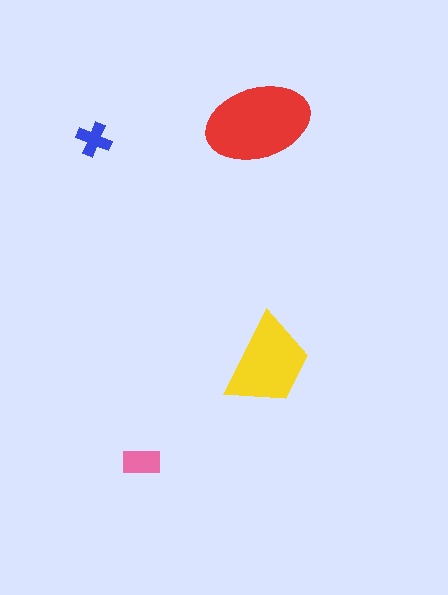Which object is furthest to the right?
The yellow trapezoid is rightmost.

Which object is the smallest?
The blue cross.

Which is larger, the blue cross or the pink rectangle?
The pink rectangle.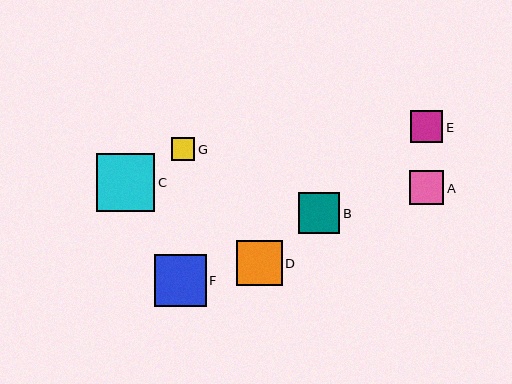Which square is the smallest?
Square G is the smallest with a size of approximately 23 pixels.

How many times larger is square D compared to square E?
Square D is approximately 1.4 times the size of square E.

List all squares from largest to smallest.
From largest to smallest: C, F, D, B, A, E, G.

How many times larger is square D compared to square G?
Square D is approximately 2.0 times the size of square G.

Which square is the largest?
Square C is the largest with a size of approximately 58 pixels.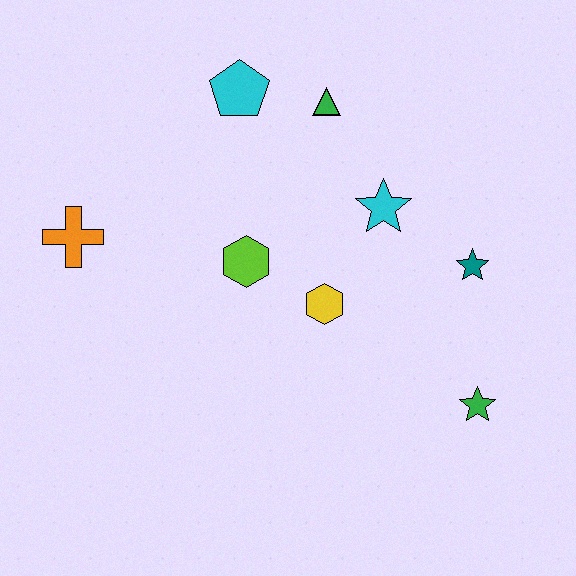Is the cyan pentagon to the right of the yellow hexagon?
No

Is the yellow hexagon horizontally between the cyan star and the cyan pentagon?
Yes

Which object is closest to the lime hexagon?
The yellow hexagon is closest to the lime hexagon.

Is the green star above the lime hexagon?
No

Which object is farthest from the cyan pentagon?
The green star is farthest from the cyan pentagon.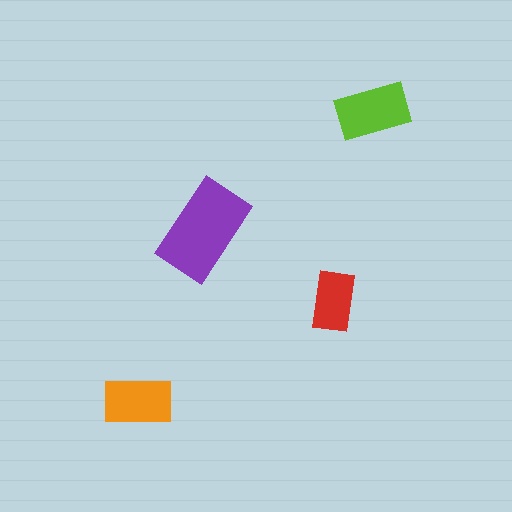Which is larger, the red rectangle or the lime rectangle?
The lime one.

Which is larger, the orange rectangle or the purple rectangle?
The purple one.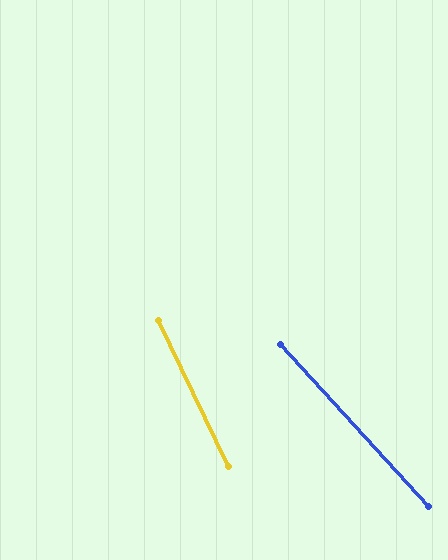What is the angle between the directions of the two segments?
Approximately 17 degrees.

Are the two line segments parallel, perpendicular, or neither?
Neither parallel nor perpendicular — they differ by about 17°.